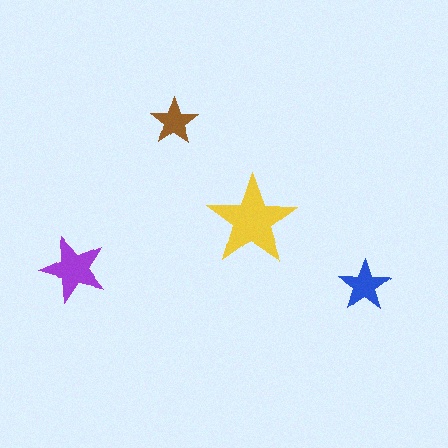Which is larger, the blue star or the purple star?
The purple one.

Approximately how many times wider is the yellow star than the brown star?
About 2 times wider.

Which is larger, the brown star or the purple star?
The purple one.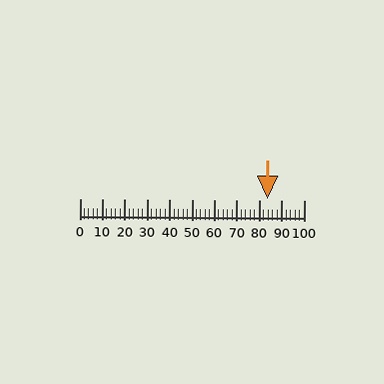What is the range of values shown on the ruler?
The ruler shows values from 0 to 100.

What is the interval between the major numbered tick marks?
The major tick marks are spaced 10 units apart.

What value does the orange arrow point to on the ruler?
The orange arrow points to approximately 84.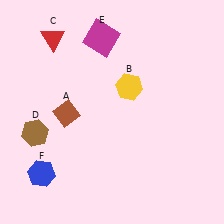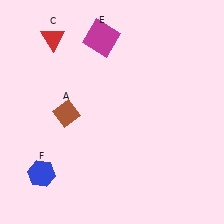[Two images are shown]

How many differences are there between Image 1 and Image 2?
There are 2 differences between the two images.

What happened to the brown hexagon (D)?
The brown hexagon (D) was removed in Image 2. It was in the bottom-left area of Image 1.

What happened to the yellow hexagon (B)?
The yellow hexagon (B) was removed in Image 2. It was in the top-right area of Image 1.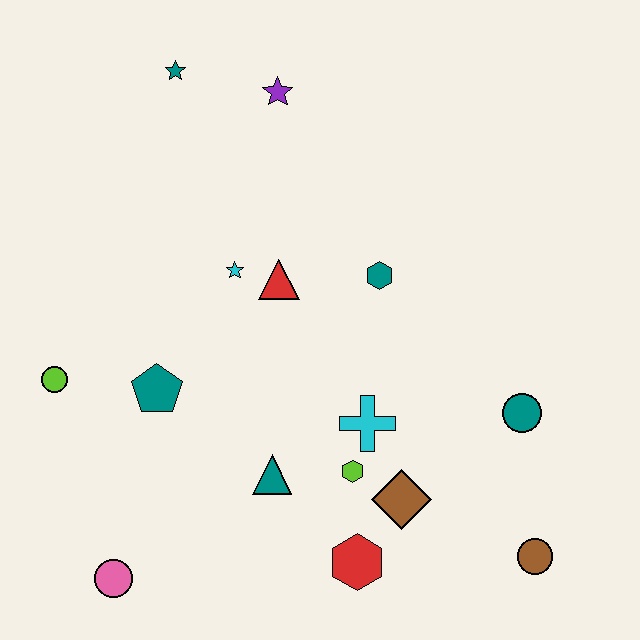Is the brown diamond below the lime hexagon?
Yes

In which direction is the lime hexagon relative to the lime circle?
The lime hexagon is to the right of the lime circle.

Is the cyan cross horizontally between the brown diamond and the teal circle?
No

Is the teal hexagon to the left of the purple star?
No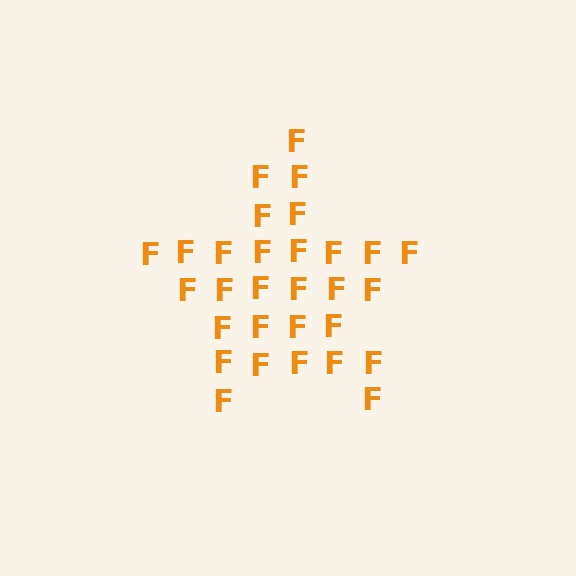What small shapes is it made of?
It is made of small letter F's.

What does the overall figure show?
The overall figure shows a star.